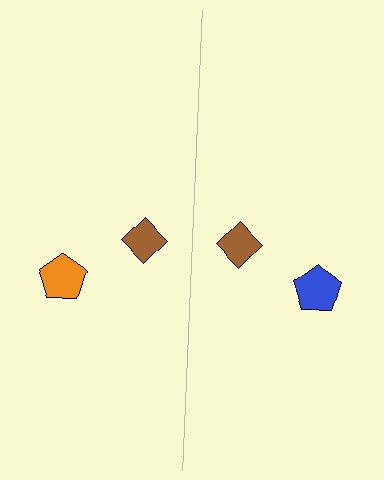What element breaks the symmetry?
The blue pentagon on the right side breaks the symmetry — its mirror counterpart is orange.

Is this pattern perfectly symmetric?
No, the pattern is not perfectly symmetric. The blue pentagon on the right side breaks the symmetry — its mirror counterpart is orange.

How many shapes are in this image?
There are 4 shapes in this image.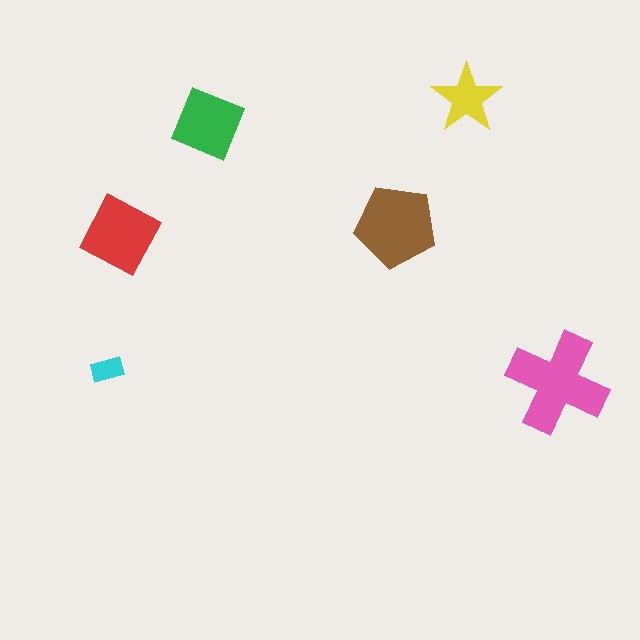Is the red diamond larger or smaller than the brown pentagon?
Smaller.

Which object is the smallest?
The cyan rectangle.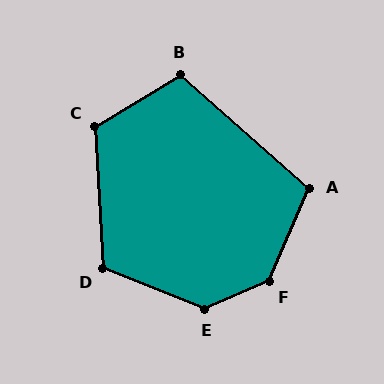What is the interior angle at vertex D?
Approximately 115 degrees (obtuse).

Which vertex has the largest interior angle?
F, at approximately 137 degrees.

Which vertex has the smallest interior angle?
B, at approximately 108 degrees.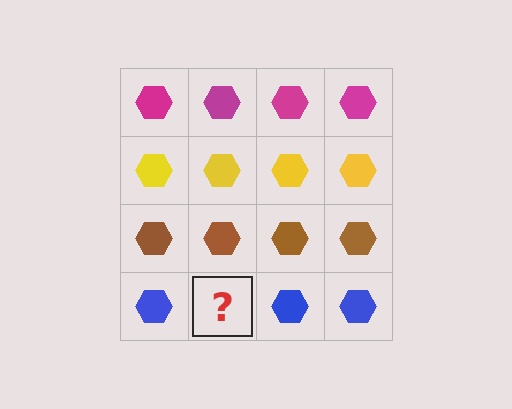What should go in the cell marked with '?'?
The missing cell should contain a blue hexagon.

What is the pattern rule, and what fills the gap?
The rule is that each row has a consistent color. The gap should be filled with a blue hexagon.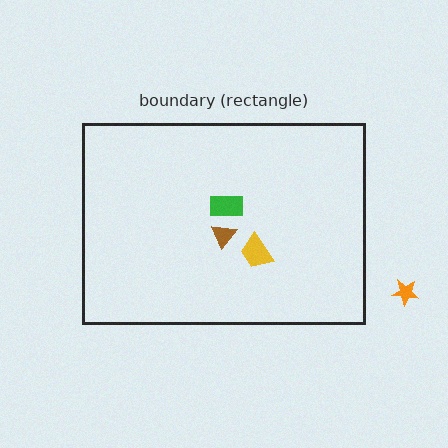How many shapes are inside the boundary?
3 inside, 1 outside.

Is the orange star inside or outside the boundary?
Outside.